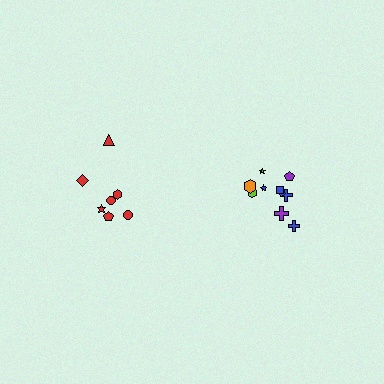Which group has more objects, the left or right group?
The right group.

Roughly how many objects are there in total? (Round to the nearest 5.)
Roughly 15 objects in total.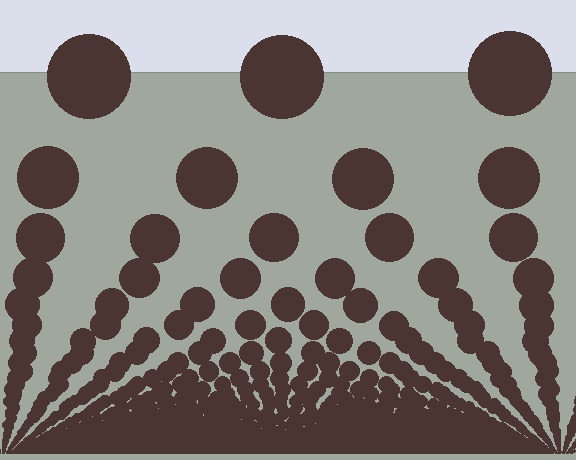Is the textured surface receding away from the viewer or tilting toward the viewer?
The surface appears to tilt toward the viewer. Texture elements get larger and sparser toward the top.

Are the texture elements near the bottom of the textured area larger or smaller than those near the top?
Smaller. The gradient is inverted — elements near the bottom are smaller and denser.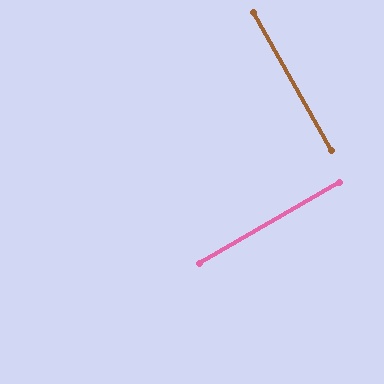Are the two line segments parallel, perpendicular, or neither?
Perpendicular — they meet at approximately 90°.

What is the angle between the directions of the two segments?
Approximately 90 degrees.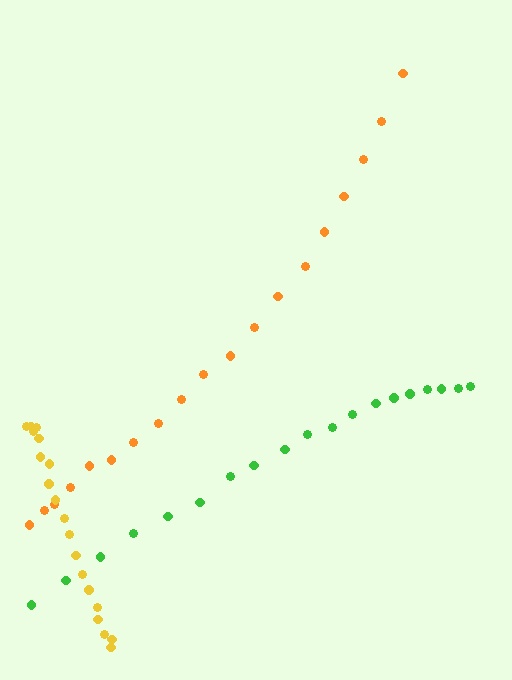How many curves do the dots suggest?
There are 3 distinct paths.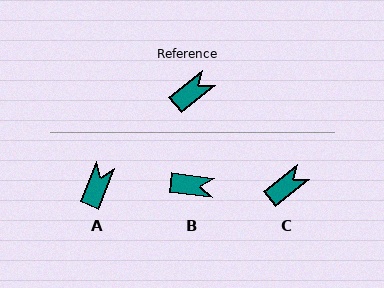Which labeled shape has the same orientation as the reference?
C.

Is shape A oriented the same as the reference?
No, it is off by about 29 degrees.